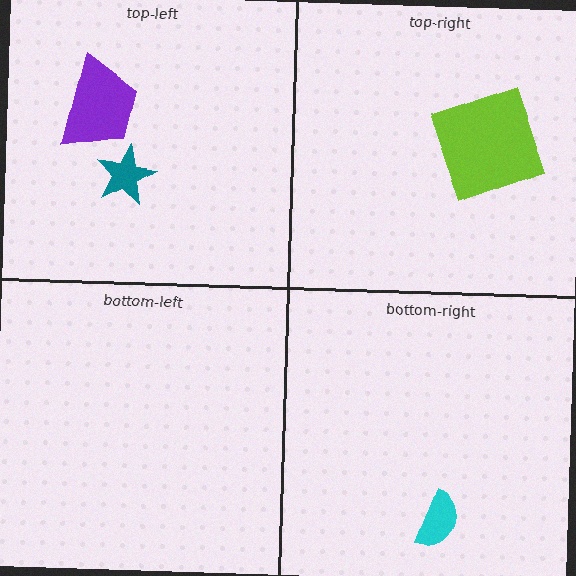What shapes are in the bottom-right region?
The cyan semicircle.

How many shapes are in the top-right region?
1.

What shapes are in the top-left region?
The teal star, the purple trapezoid.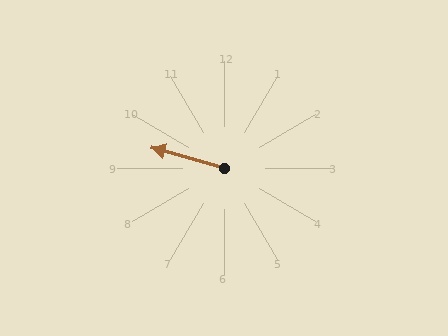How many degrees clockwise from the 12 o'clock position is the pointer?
Approximately 286 degrees.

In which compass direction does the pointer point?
West.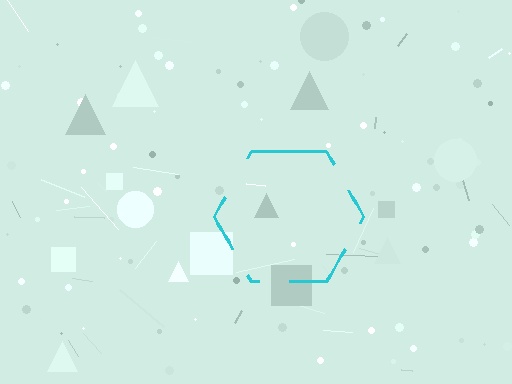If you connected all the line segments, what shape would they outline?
They would outline a hexagon.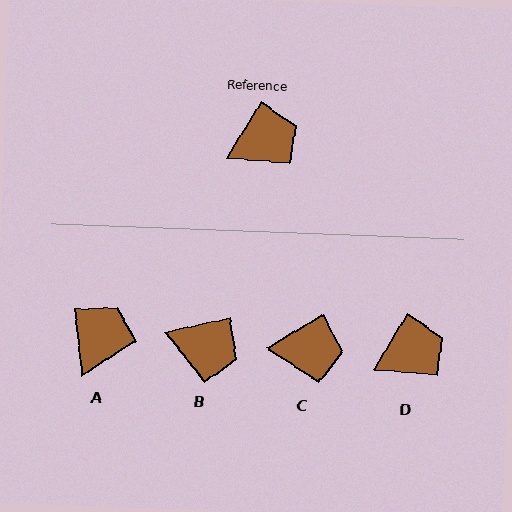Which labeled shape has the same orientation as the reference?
D.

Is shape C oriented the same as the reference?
No, it is off by about 28 degrees.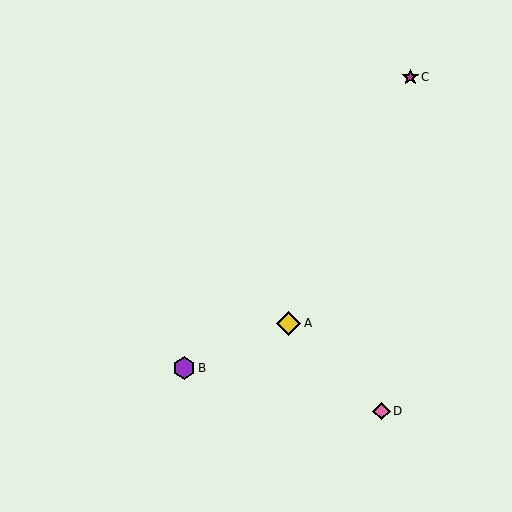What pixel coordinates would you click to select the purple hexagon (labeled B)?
Click at (184, 368) to select the purple hexagon B.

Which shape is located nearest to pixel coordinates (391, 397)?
The pink diamond (labeled D) at (382, 411) is nearest to that location.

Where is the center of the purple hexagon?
The center of the purple hexagon is at (184, 368).